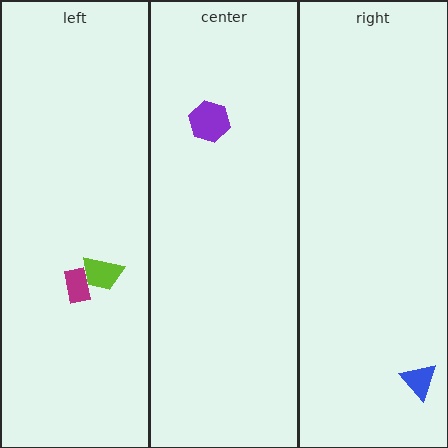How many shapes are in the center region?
1.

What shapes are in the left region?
The magenta rectangle, the lime trapezoid.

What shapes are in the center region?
The purple hexagon.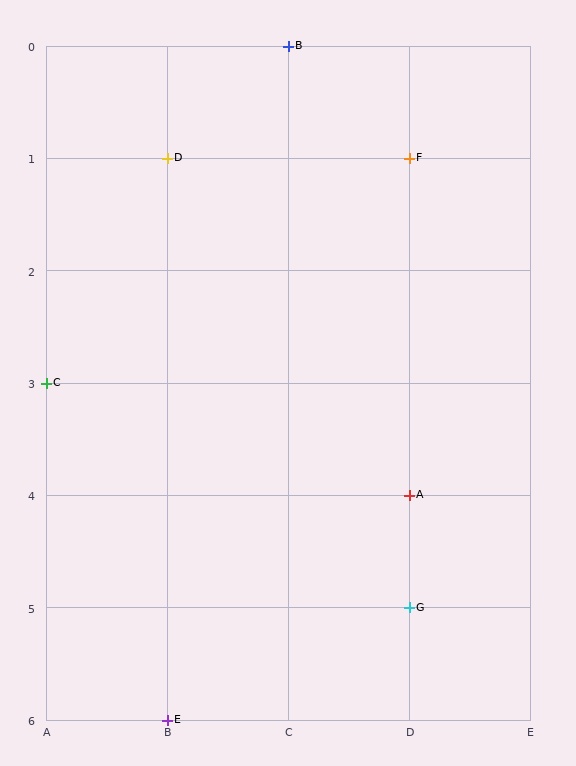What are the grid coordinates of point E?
Point E is at grid coordinates (B, 6).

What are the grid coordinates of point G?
Point G is at grid coordinates (D, 5).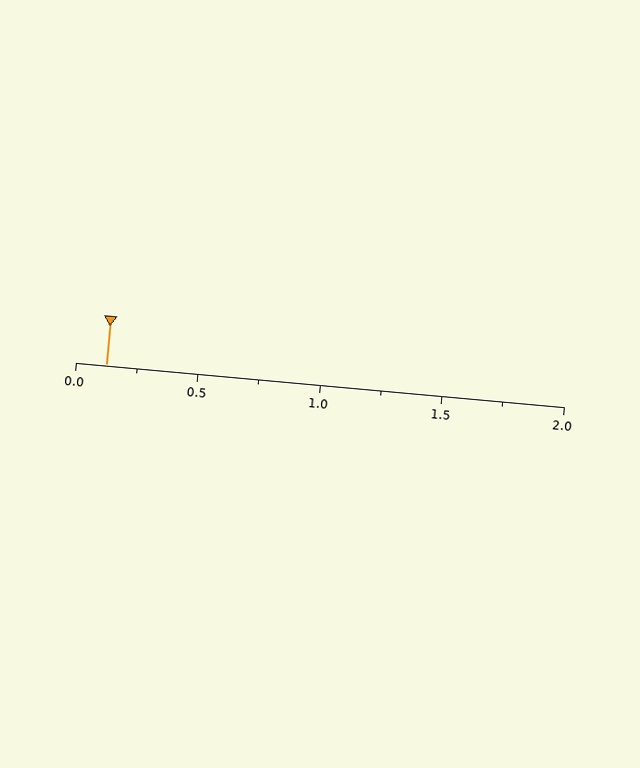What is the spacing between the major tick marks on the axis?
The major ticks are spaced 0.5 apart.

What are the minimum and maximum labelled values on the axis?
The axis runs from 0.0 to 2.0.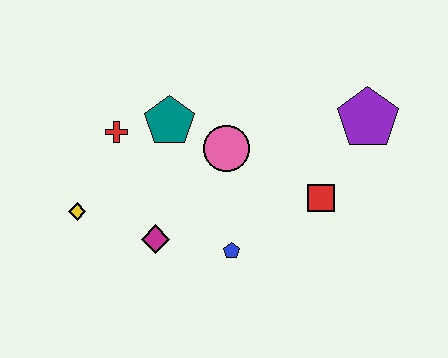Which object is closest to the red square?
The purple pentagon is closest to the red square.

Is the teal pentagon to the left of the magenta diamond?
No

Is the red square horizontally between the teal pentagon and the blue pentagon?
No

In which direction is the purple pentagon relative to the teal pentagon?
The purple pentagon is to the right of the teal pentagon.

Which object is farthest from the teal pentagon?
The purple pentagon is farthest from the teal pentagon.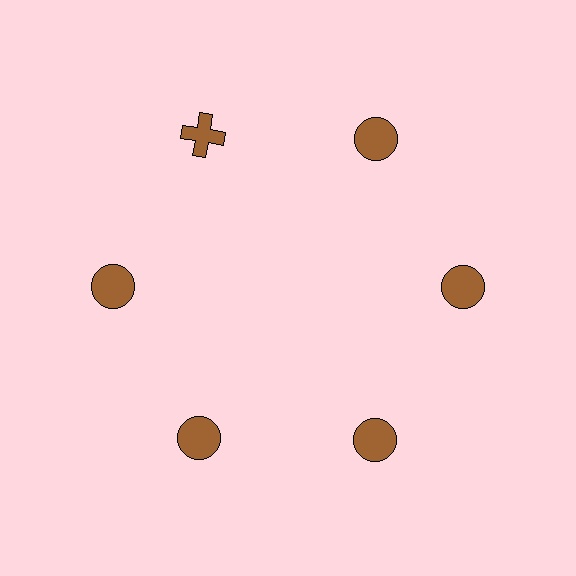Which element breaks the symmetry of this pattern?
The brown cross at roughly the 11 o'clock position breaks the symmetry. All other shapes are brown circles.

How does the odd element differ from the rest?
It has a different shape: cross instead of circle.